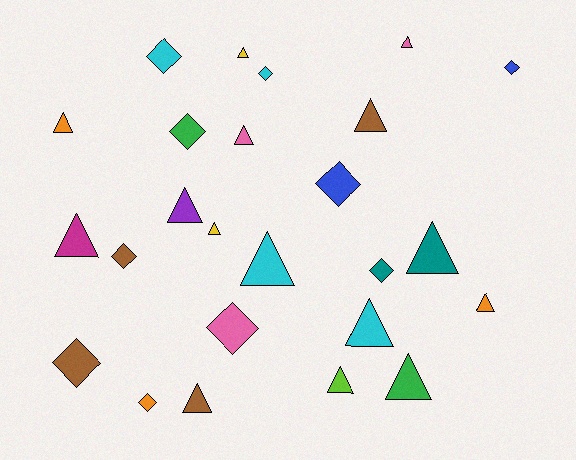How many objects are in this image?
There are 25 objects.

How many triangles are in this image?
There are 15 triangles.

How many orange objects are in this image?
There are 3 orange objects.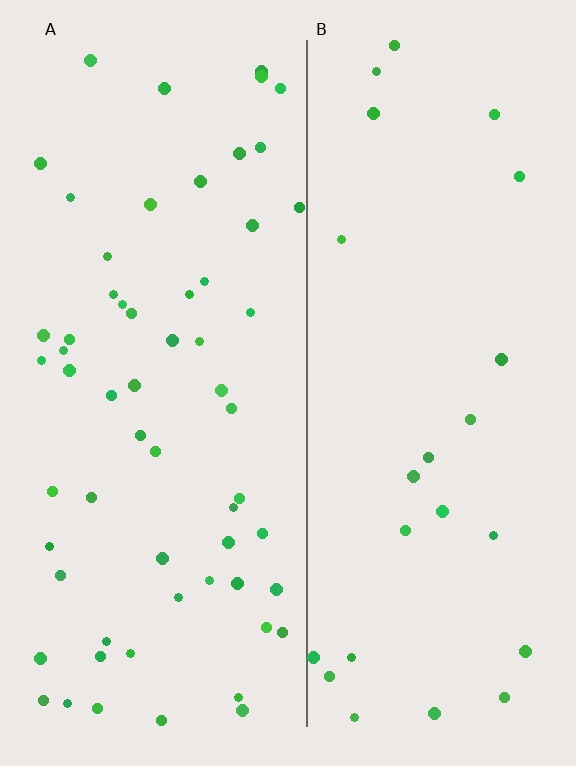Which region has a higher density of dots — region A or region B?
A (the left).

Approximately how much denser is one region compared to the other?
Approximately 2.5× — region A over region B.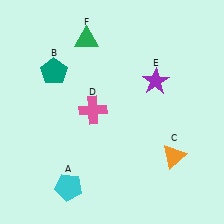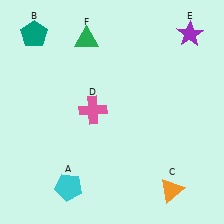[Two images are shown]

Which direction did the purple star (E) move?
The purple star (E) moved up.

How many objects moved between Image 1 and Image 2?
3 objects moved between the two images.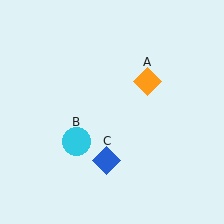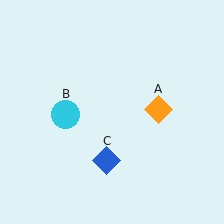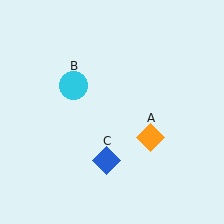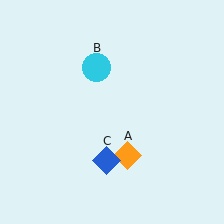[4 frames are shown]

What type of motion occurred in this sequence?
The orange diamond (object A), cyan circle (object B) rotated clockwise around the center of the scene.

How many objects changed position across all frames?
2 objects changed position: orange diamond (object A), cyan circle (object B).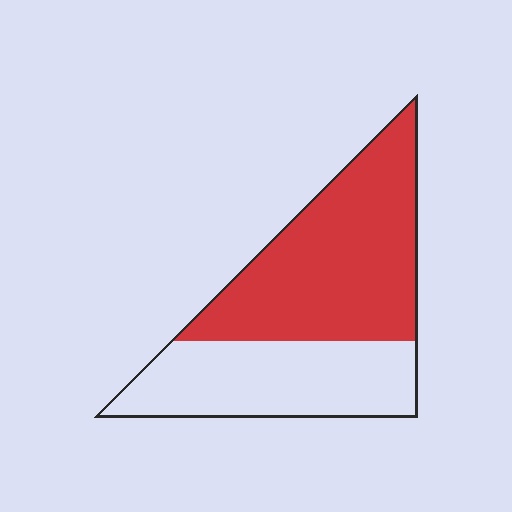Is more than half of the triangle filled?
Yes.